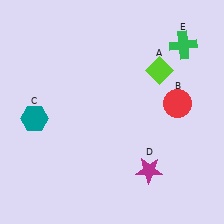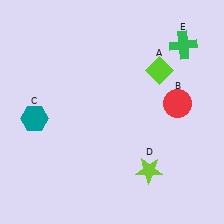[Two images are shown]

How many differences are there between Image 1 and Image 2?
There is 1 difference between the two images.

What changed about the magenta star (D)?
In Image 1, D is magenta. In Image 2, it changed to lime.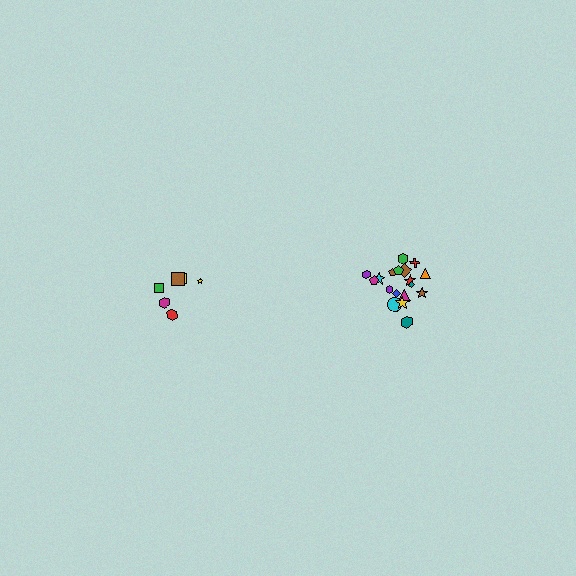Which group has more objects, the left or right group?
The right group.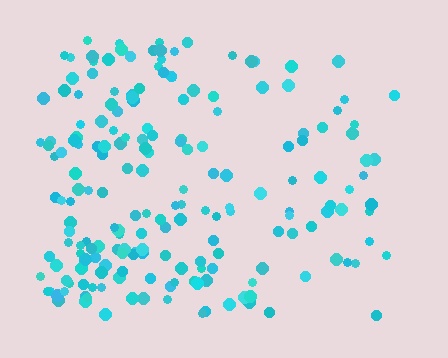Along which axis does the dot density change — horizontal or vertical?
Horizontal.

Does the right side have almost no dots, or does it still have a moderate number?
Still a moderate number, just noticeably fewer than the left.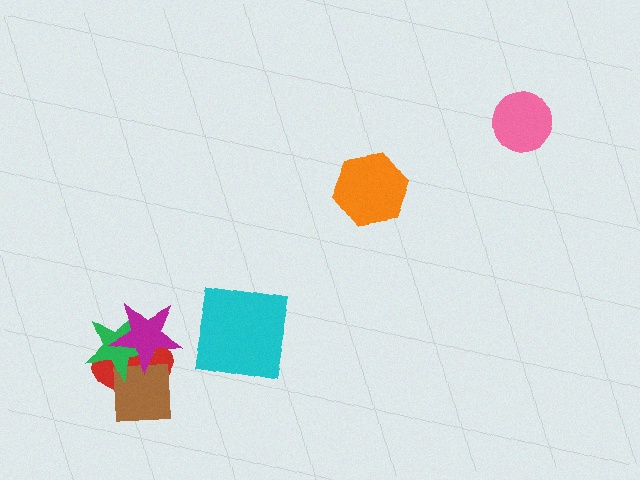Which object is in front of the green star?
The magenta star is in front of the green star.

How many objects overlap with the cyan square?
0 objects overlap with the cyan square.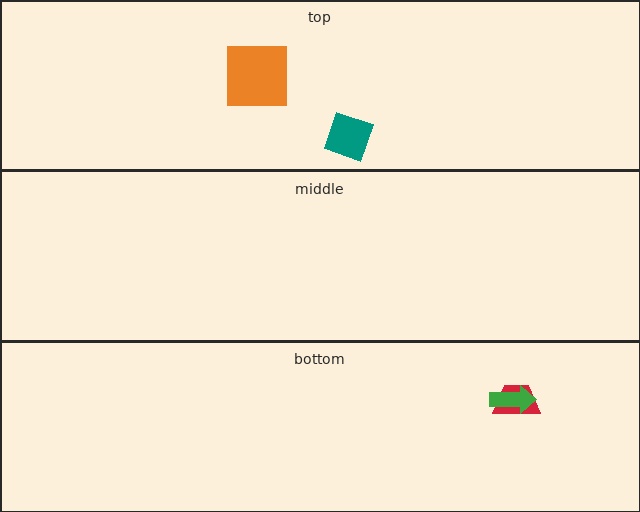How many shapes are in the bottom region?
2.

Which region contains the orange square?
The top region.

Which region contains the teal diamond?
The top region.